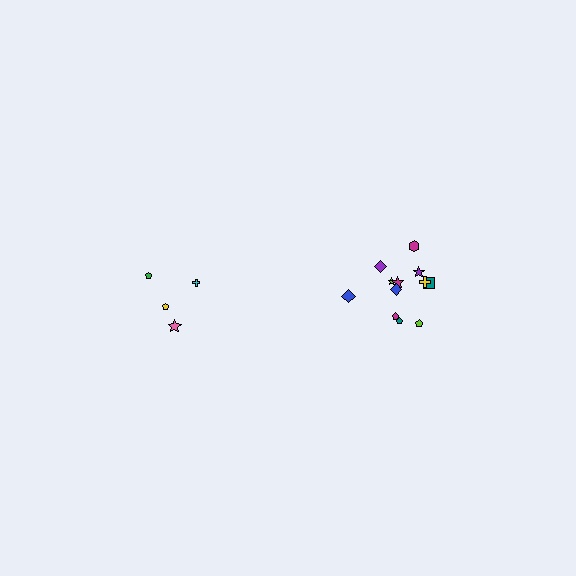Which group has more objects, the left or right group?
The right group.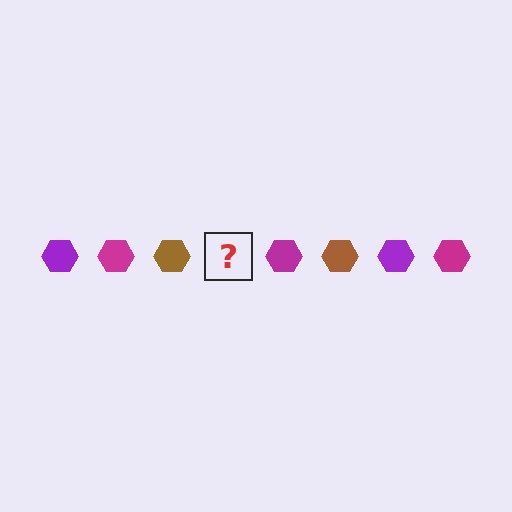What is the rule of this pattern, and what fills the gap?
The rule is that the pattern cycles through purple, magenta, brown hexagons. The gap should be filled with a purple hexagon.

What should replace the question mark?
The question mark should be replaced with a purple hexagon.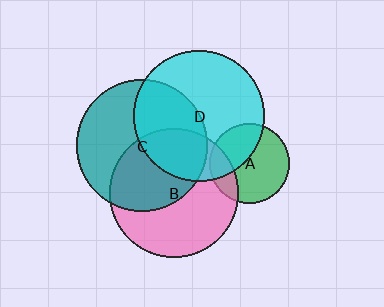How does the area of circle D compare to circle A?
Approximately 2.7 times.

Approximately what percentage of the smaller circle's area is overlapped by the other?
Approximately 40%.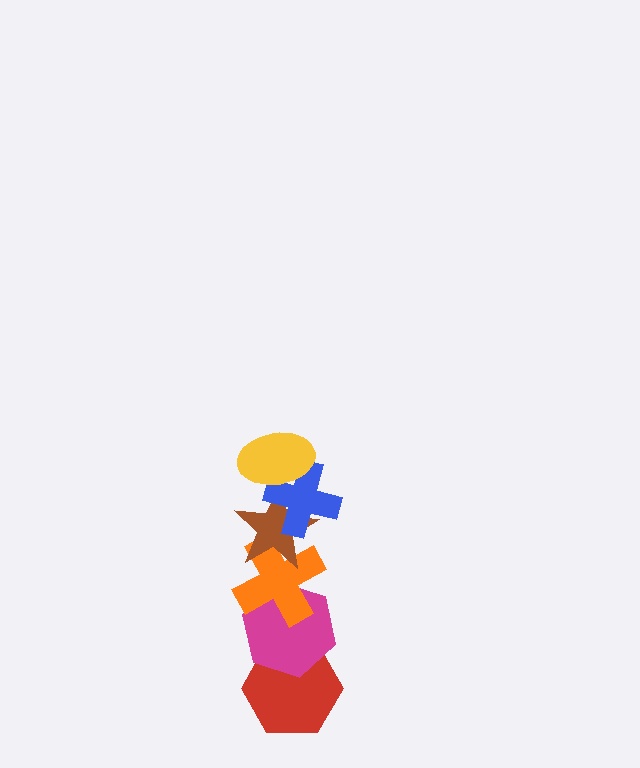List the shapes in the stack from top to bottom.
From top to bottom: the yellow ellipse, the blue cross, the brown star, the orange cross, the magenta hexagon, the red hexagon.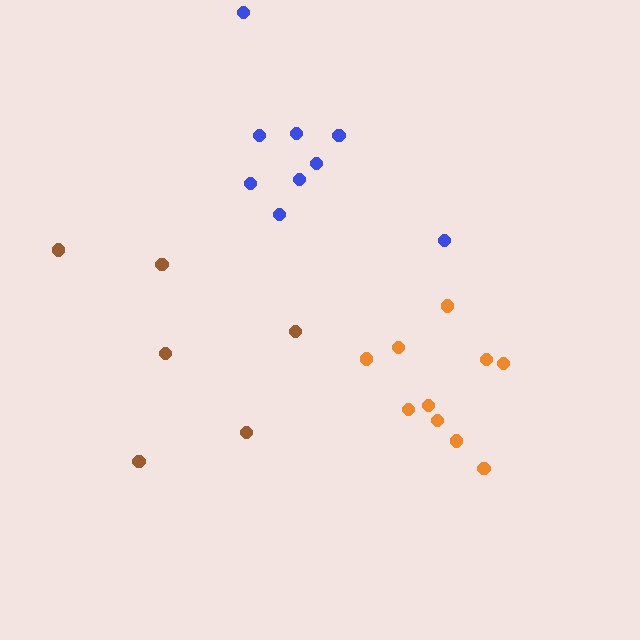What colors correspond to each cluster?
The clusters are colored: brown, orange, blue.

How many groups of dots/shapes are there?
There are 3 groups.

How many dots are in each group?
Group 1: 6 dots, Group 2: 10 dots, Group 3: 9 dots (25 total).